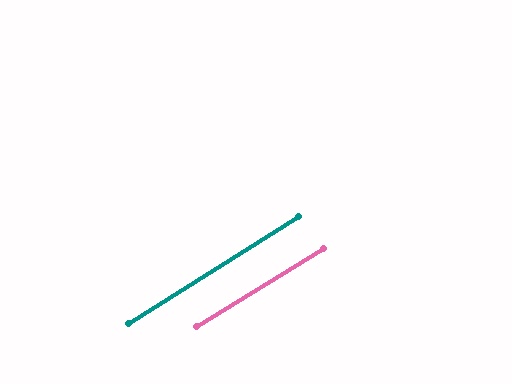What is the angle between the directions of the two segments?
Approximately 1 degree.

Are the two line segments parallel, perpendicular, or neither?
Parallel — their directions differ by only 0.8°.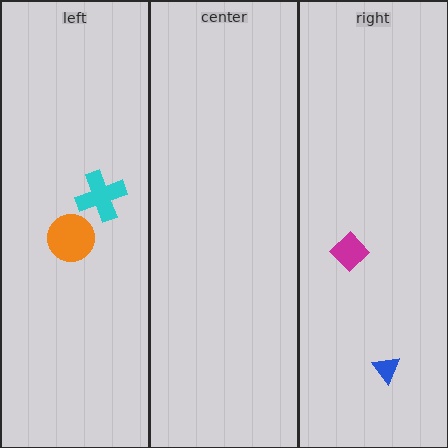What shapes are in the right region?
The blue triangle, the magenta diamond.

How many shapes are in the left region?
2.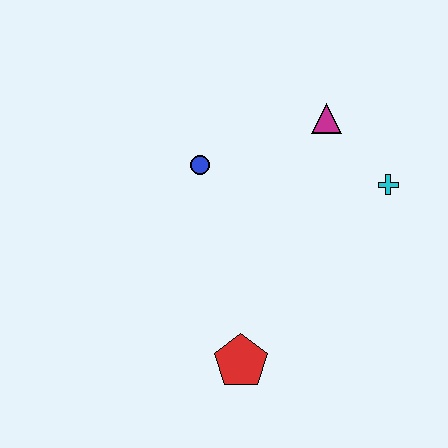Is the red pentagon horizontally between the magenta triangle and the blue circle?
Yes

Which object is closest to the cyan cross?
The magenta triangle is closest to the cyan cross.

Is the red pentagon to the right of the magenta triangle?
No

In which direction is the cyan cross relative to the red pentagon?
The cyan cross is above the red pentagon.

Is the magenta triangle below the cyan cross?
No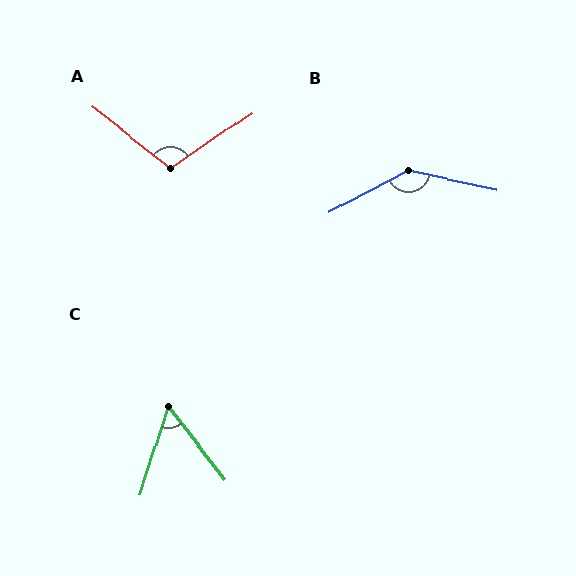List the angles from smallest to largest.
C (55°), A (108°), B (140°).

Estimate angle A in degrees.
Approximately 108 degrees.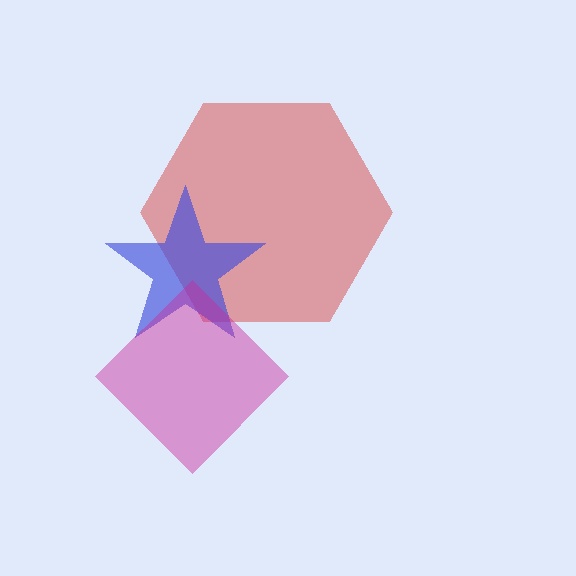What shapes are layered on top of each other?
The layered shapes are: a red hexagon, a blue star, a magenta diamond.